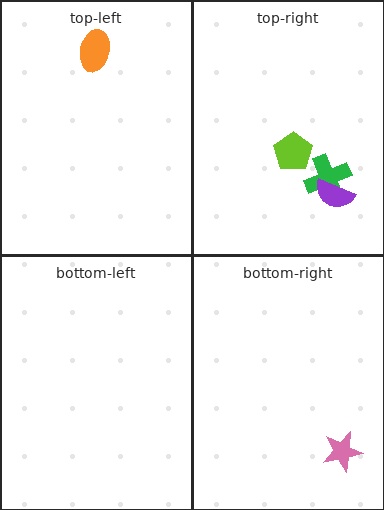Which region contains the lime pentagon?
The top-right region.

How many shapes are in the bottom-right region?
1.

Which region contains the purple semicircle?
The top-right region.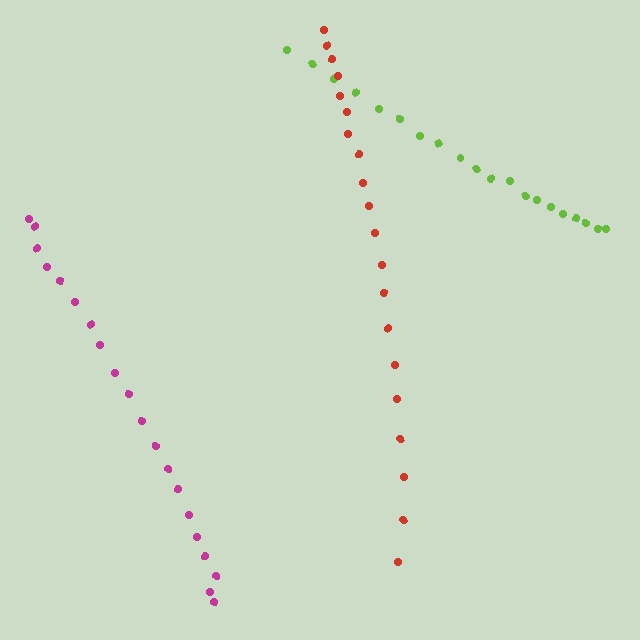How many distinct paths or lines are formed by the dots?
There are 3 distinct paths.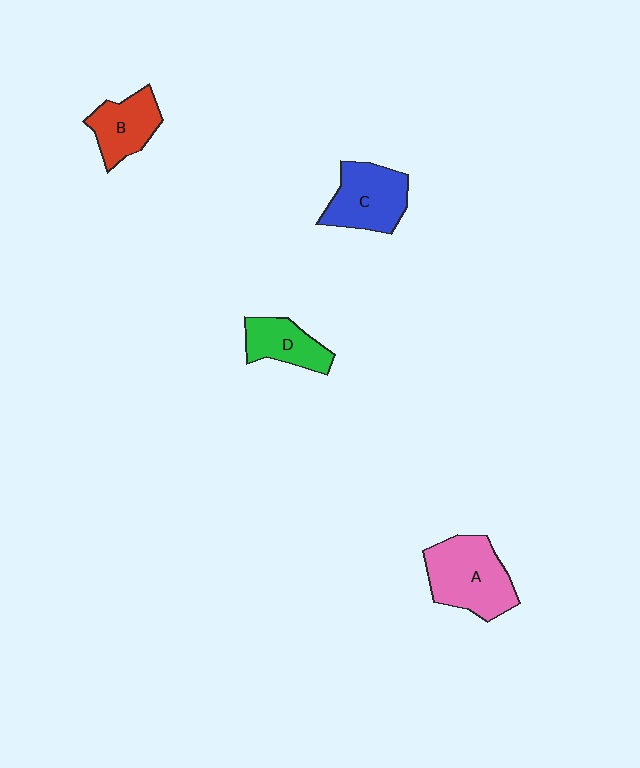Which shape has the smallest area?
Shape D (green).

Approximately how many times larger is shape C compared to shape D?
Approximately 1.4 times.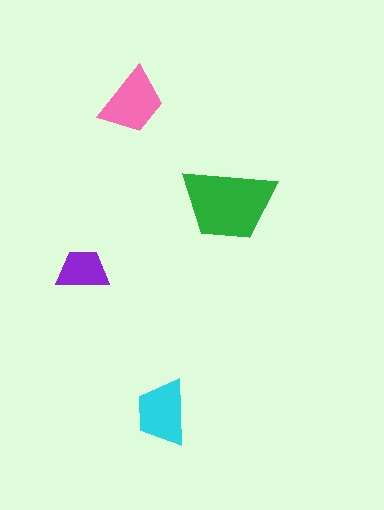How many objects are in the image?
There are 4 objects in the image.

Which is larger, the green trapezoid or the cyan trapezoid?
The green one.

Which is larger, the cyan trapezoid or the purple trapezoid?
The cyan one.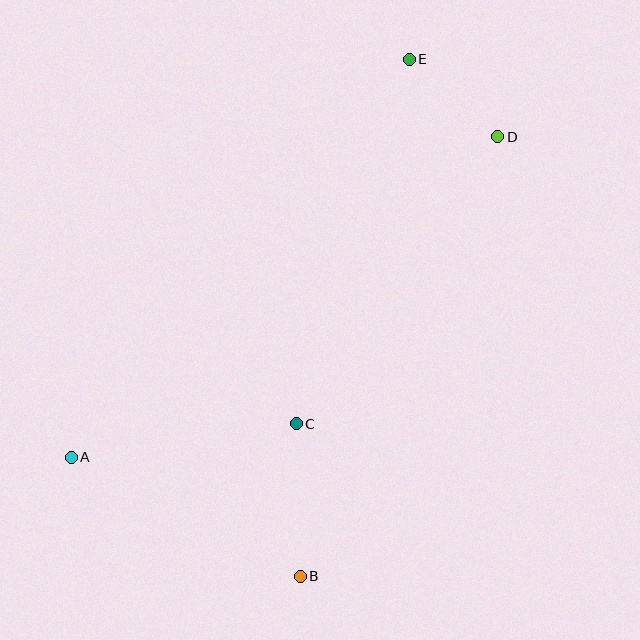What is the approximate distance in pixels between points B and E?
The distance between B and E is approximately 529 pixels.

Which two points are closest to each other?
Points D and E are closest to each other.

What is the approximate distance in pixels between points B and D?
The distance between B and D is approximately 482 pixels.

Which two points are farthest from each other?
Points A and D are farthest from each other.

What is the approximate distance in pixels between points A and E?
The distance between A and E is approximately 522 pixels.